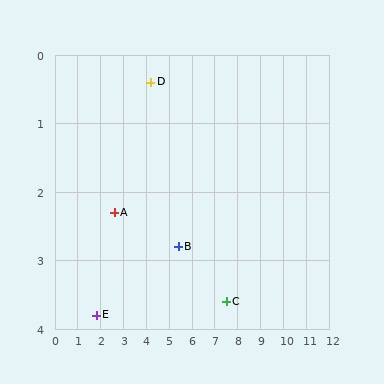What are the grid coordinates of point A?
Point A is at approximately (2.6, 2.3).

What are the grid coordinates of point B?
Point B is at approximately (5.4, 2.8).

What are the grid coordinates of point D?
Point D is at approximately (4.2, 0.4).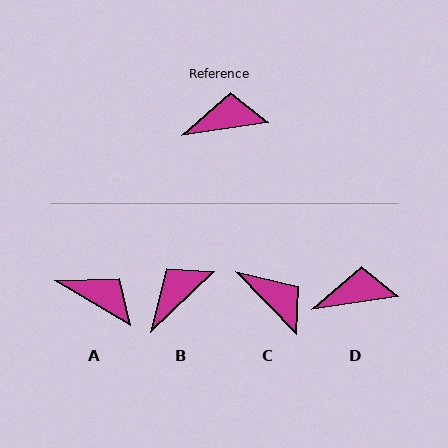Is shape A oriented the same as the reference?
No, it is off by about 39 degrees.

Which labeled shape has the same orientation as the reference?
D.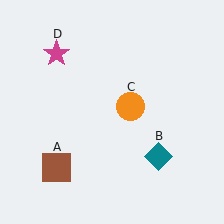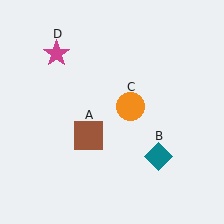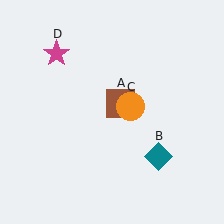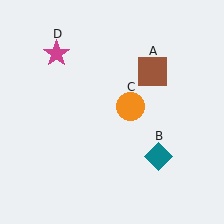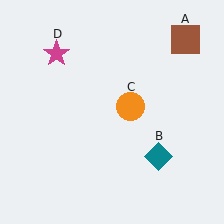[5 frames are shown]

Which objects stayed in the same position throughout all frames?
Teal diamond (object B) and orange circle (object C) and magenta star (object D) remained stationary.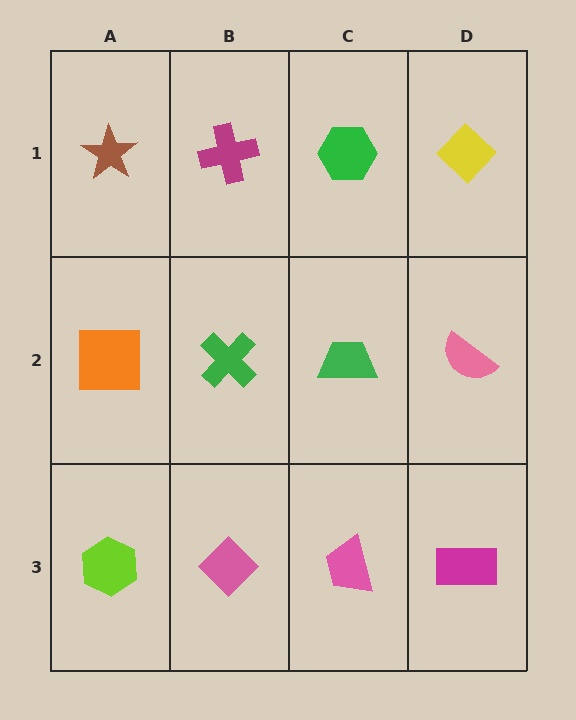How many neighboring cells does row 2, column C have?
4.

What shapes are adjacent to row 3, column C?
A green trapezoid (row 2, column C), a pink diamond (row 3, column B), a magenta rectangle (row 3, column D).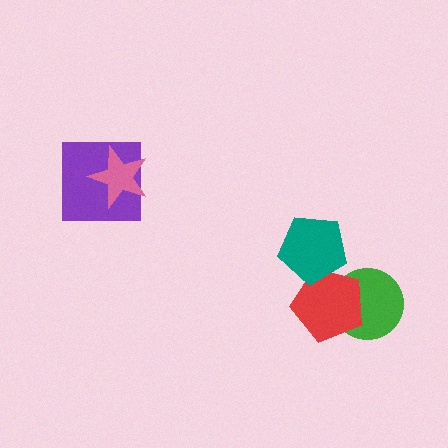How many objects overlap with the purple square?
1 object overlaps with the purple square.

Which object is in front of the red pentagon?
The teal pentagon is in front of the red pentagon.